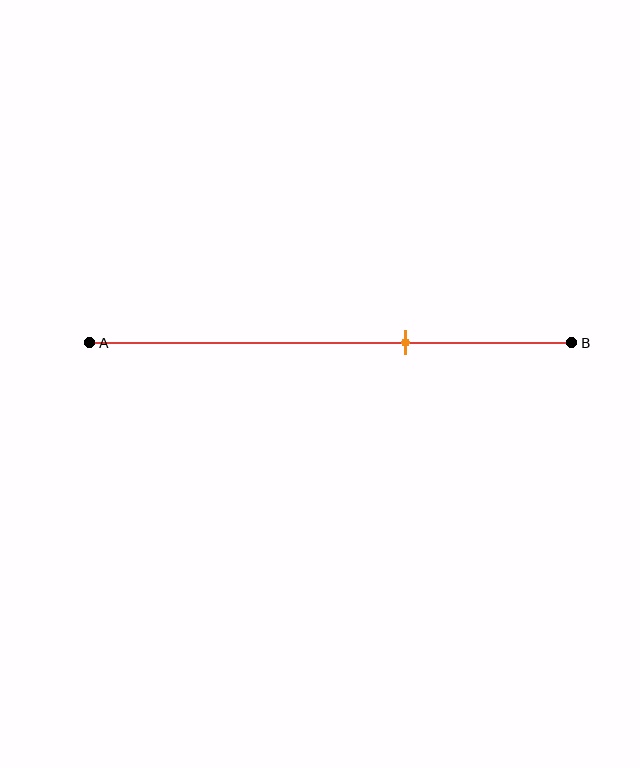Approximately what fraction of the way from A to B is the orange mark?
The orange mark is approximately 65% of the way from A to B.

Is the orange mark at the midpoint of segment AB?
No, the mark is at about 65% from A, not at the 50% midpoint.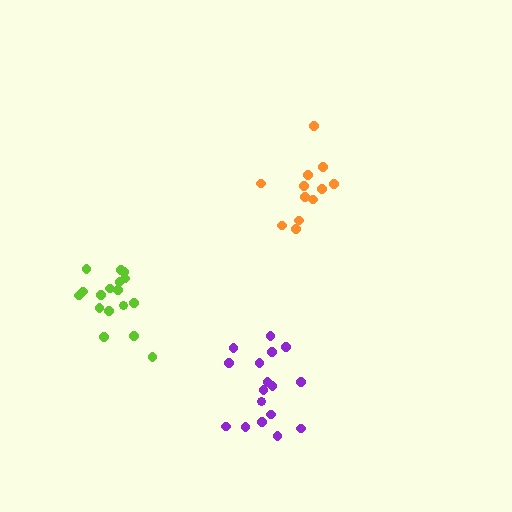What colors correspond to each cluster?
The clusters are colored: purple, orange, lime.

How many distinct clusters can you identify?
There are 3 distinct clusters.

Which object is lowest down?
The purple cluster is bottommost.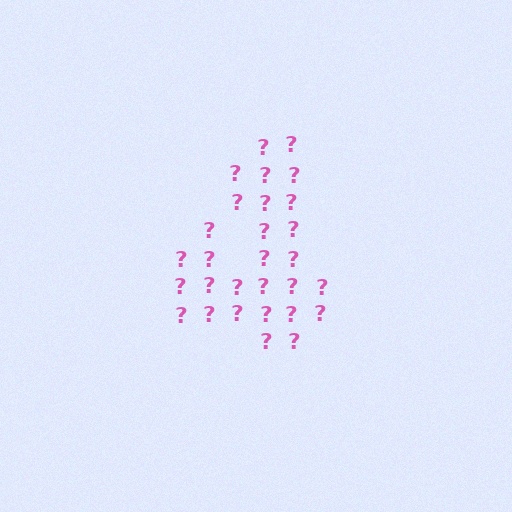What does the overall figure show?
The overall figure shows the digit 4.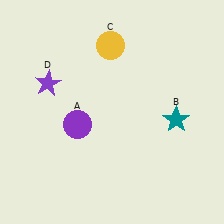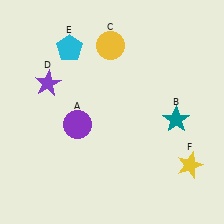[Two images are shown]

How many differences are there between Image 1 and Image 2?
There are 2 differences between the two images.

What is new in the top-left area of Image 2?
A cyan pentagon (E) was added in the top-left area of Image 2.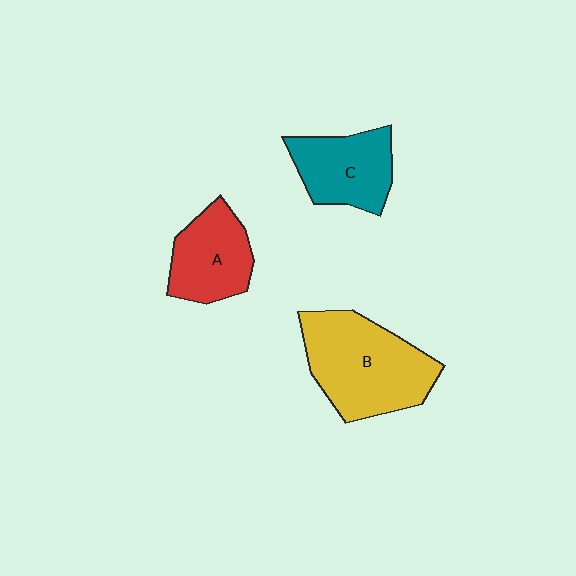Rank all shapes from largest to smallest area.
From largest to smallest: B (yellow), C (teal), A (red).